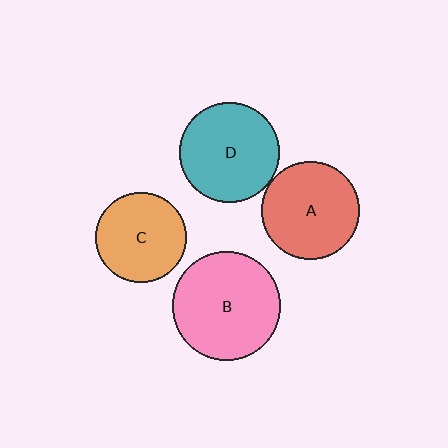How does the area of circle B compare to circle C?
Approximately 1.4 times.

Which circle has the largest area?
Circle B (pink).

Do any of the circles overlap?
No, none of the circles overlap.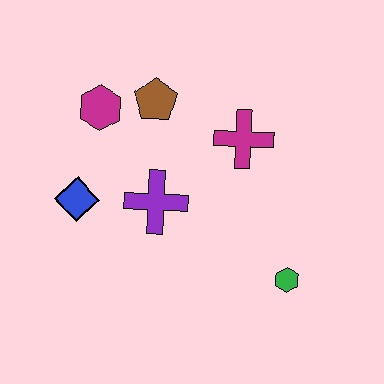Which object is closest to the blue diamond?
The purple cross is closest to the blue diamond.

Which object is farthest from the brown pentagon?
The green hexagon is farthest from the brown pentagon.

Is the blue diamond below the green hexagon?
No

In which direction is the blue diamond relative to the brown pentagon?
The blue diamond is below the brown pentagon.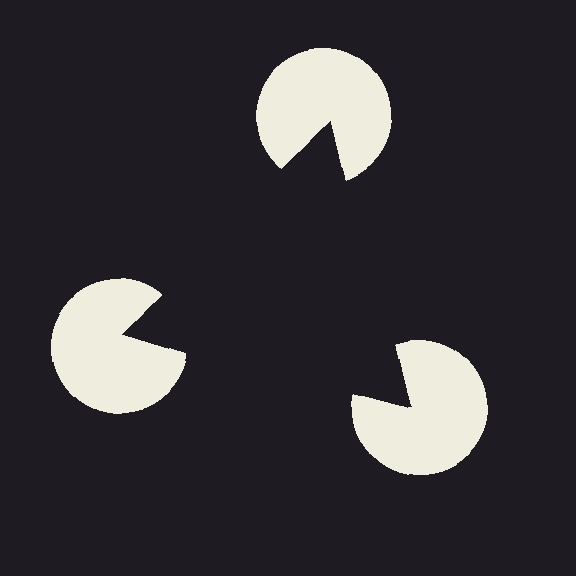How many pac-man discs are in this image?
There are 3 — one at each vertex of the illusory triangle.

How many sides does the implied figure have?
3 sides.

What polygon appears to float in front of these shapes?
An illusory triangle — its edges are inferred from the aligned wedge cuts in the pac-man discs, not physically drawn.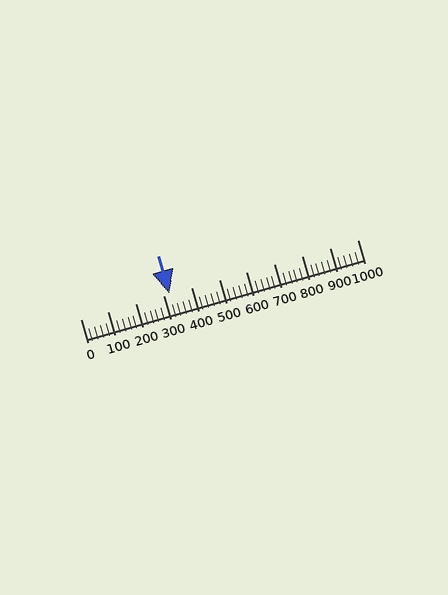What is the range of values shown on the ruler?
The ruler shows values from 0 to 1000.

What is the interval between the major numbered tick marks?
The major tick marks are spaced 100 units apart.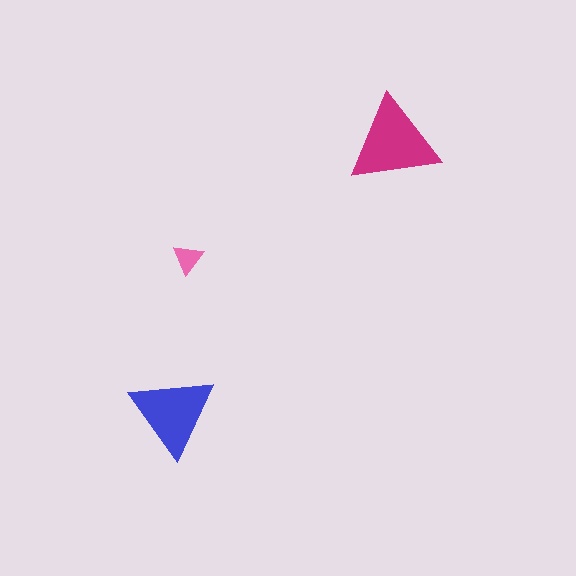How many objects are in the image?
There are 3 objects in the image.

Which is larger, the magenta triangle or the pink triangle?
The magenta one.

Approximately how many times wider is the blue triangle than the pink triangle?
About 2.5 times wider.